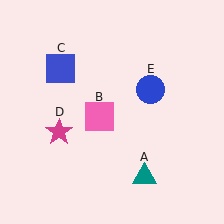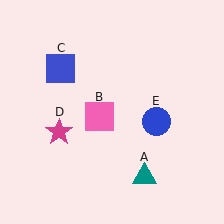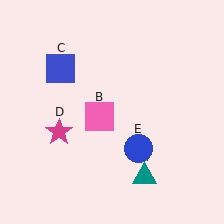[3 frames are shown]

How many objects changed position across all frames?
1 object changed position: blue circle (object E).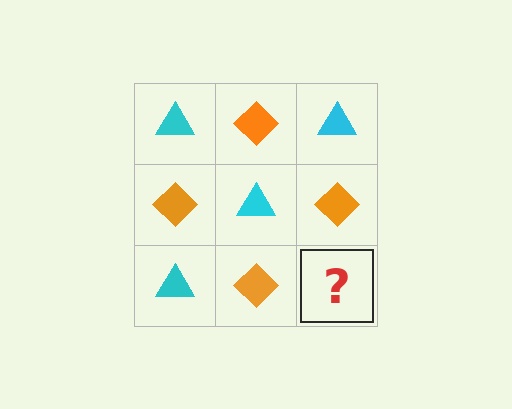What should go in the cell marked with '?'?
The missing cell should contain a cyan triangle.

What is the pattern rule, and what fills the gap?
The rule is that it alternates cyan triangle and orange diamond in a checkerboard pattern. The gap should be filled with a cyan triangle.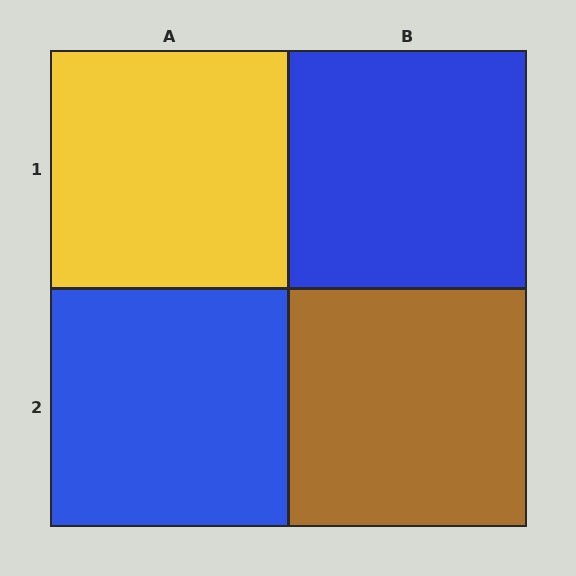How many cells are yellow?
1 cell is yellow.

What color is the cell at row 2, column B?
Brown.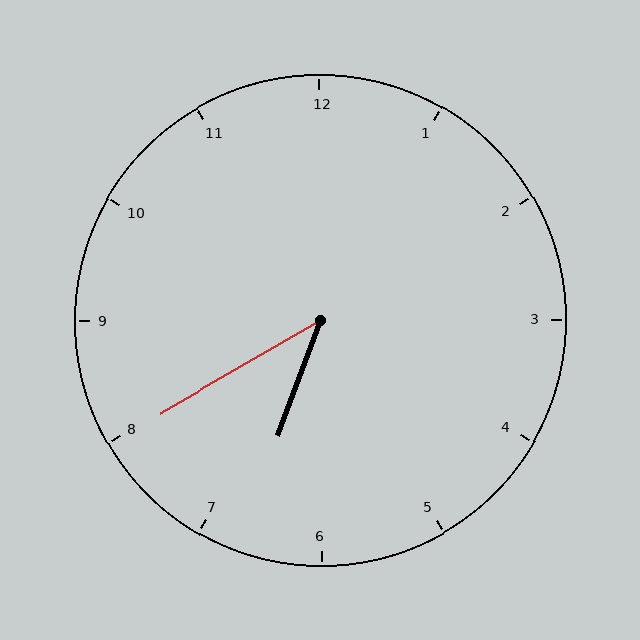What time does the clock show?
6:40.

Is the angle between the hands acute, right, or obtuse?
It is acute.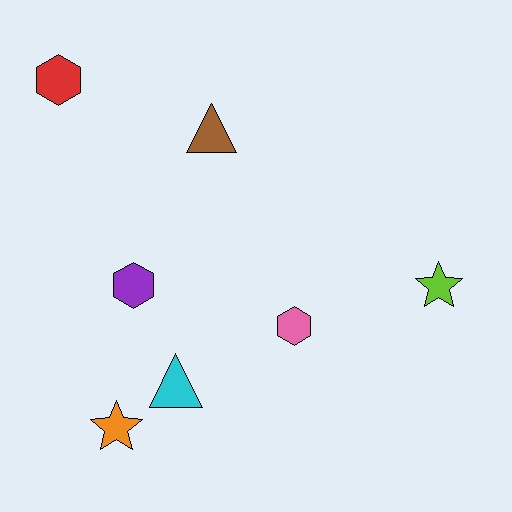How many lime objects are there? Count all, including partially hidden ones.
There is 1 lime object.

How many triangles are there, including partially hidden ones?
There are 2 triangles.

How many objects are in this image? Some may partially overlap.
There are 7 objects.